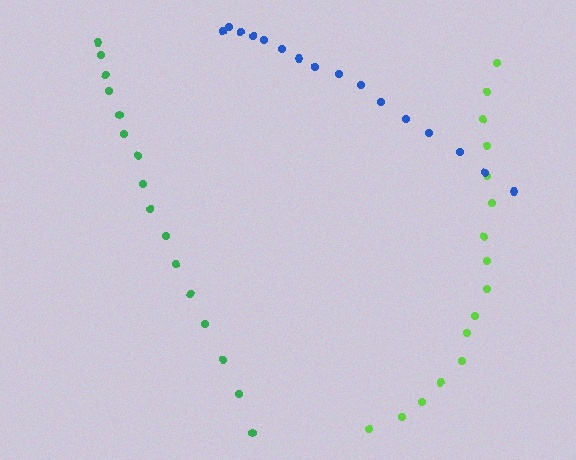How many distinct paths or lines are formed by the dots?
There are 3 distinct paths.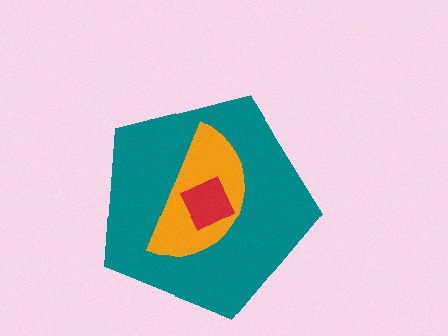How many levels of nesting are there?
3.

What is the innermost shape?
The red square.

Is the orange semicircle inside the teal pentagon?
Yes.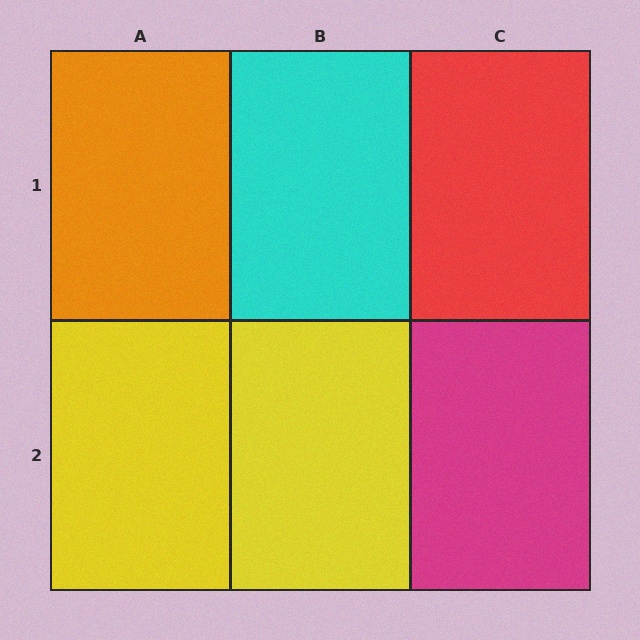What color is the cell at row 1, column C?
Red.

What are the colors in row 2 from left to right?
Yellow, yellow, magenta.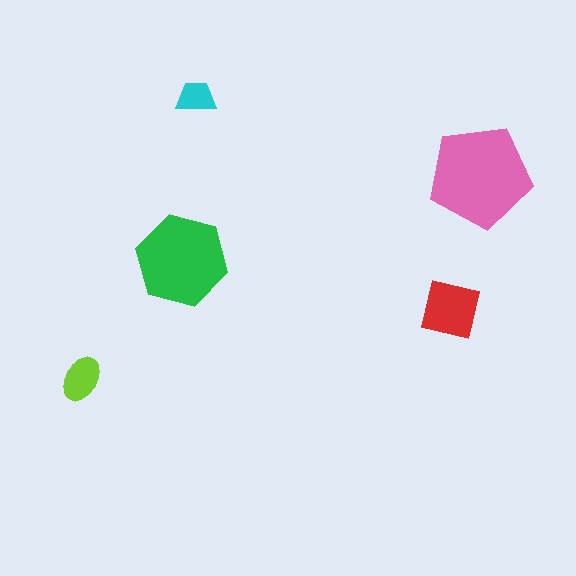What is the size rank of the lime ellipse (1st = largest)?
4th.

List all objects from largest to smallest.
The pink pentagon, the green hexagon, the red square, the lime ellipse, the cyan trapezoid.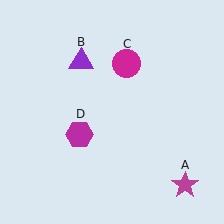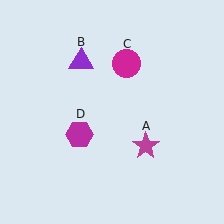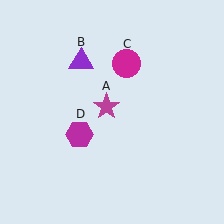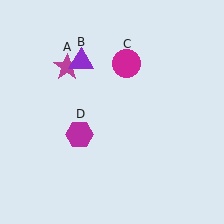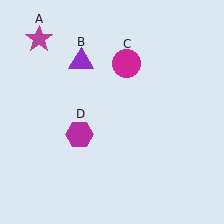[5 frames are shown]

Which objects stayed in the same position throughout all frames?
Purple triangle (object B) and magenta circle (object C) and magenta hexagon (object D) remained stationary.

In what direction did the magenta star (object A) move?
The magenta star (object A) moved up and to the left.